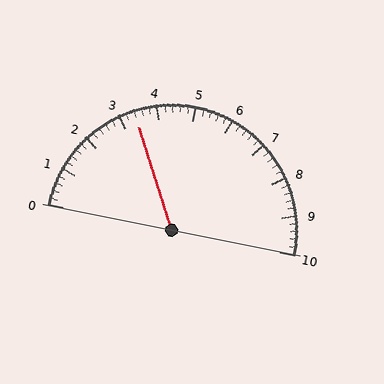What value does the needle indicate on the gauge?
The needle indicates approximately 3.4.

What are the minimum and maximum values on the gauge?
The gauge ranges from 0 to 10.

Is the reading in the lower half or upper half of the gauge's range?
The reading is in the lower half of the range (0 to 10).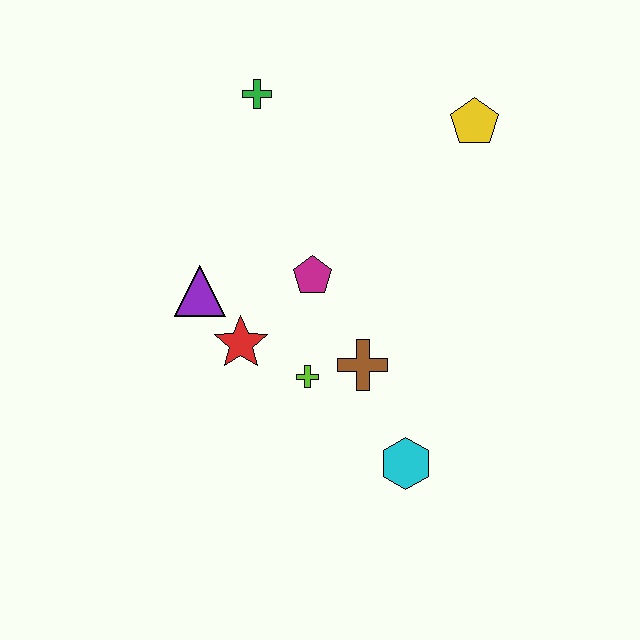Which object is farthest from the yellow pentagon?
The cyan hexagon is farthest from the yellow pentagon.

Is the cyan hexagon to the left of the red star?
No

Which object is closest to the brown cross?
The lime cross is closest to the brown cross.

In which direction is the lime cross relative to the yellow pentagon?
The lime cross is below the yellow pentagon.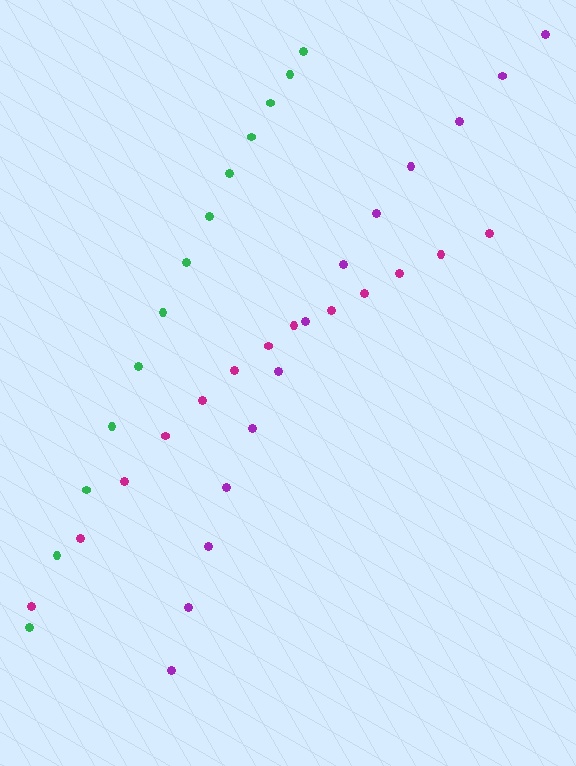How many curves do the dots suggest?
There are 3 distinct paths.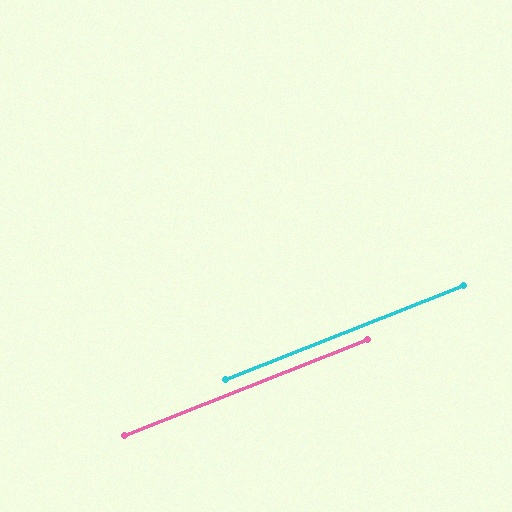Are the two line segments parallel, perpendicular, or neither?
Parallel — their directions differ by only 0.1°.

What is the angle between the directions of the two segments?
Approximately 0 degrees.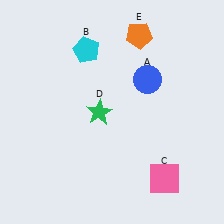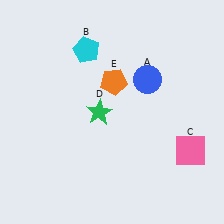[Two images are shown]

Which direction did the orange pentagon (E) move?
The orange pentagon (E) moved down.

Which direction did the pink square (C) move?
The pink square (C) moved up.